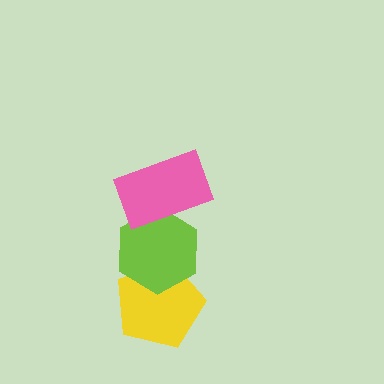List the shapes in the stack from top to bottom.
From top to bottom: the pink rectangle, the lime hexagon, the yellow pentagon.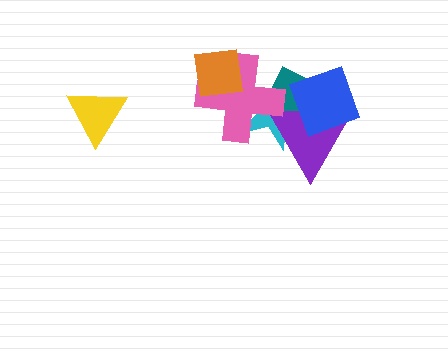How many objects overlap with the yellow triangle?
0 objects overlap with the yellow triangle.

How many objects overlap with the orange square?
1 object overlaps with the orange square.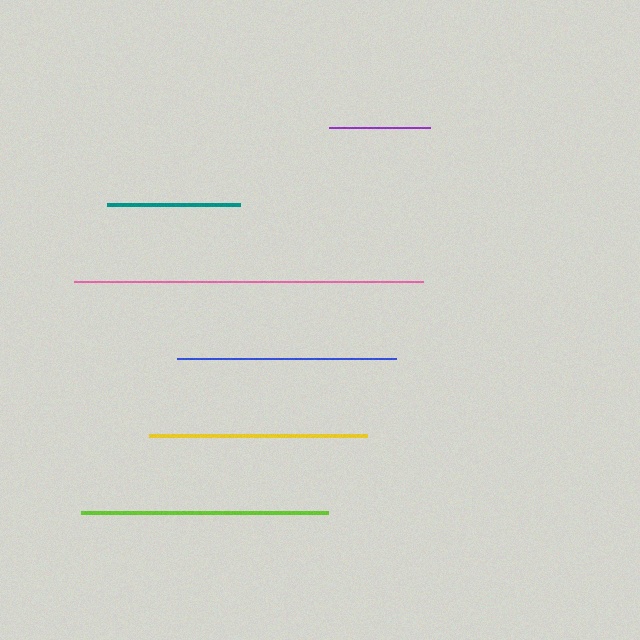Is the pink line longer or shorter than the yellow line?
The pink line is longer than the yellow line.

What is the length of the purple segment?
The purple segment is approximately 101 pixels long.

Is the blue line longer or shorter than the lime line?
The lime line is longer than the blue line.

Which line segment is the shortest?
The purple line is the shortest at approximately 101 pixels.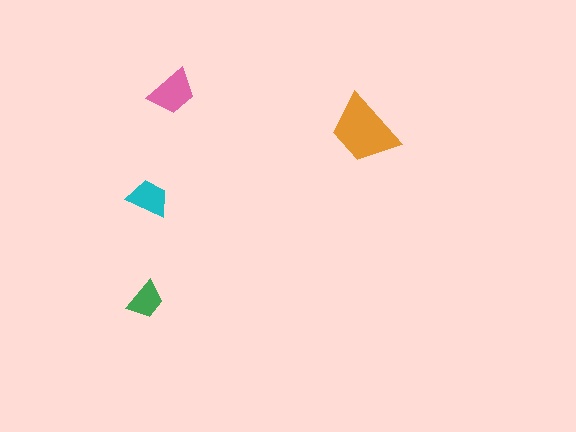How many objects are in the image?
There are 4 objects in the image.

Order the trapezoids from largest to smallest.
the orange one, the pink one, the cyan one, the green one.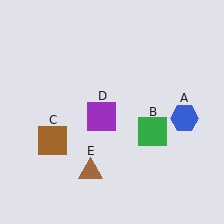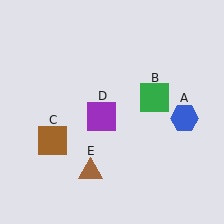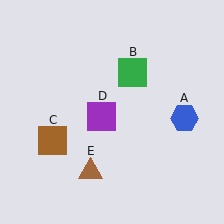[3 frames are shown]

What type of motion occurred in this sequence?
The green square (object B) rotated counterclockwise around the center of the scene.